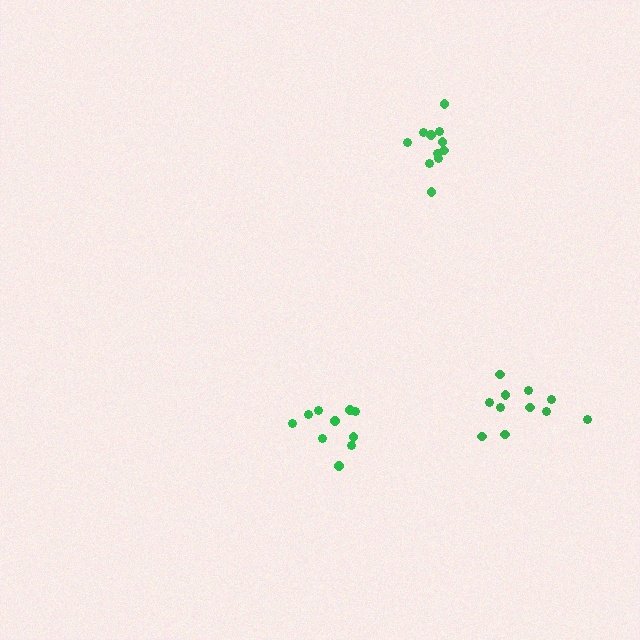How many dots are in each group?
Group 1: 11 dots, Group 2: 10 dots, Group 3: 11 dots (32 total).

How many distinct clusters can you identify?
There are 3 distinct clusters.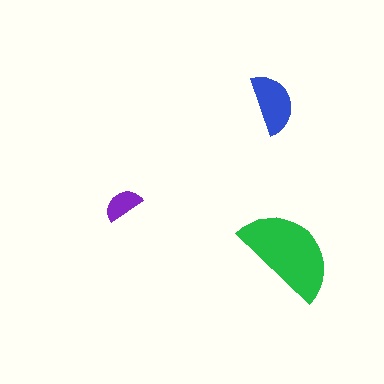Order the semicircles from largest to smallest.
the green one, the blue one, the purple one.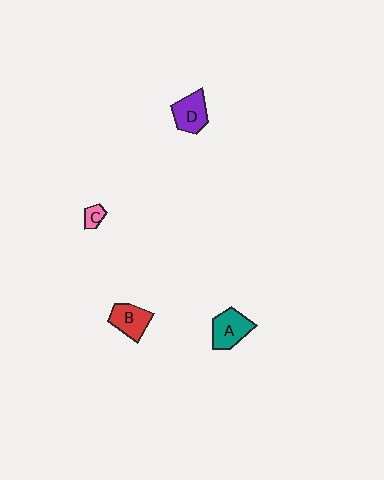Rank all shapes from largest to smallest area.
From largest to smallest: A (teal), D (purple), B (red), C (pink).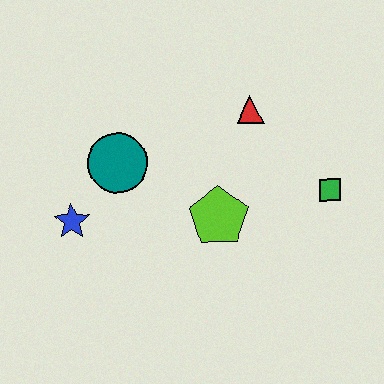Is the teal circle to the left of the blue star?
No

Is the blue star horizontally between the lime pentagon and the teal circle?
No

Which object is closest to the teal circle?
The blue star is closest to the teal circle.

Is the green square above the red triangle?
No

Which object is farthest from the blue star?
The green square is farthest from the blue star.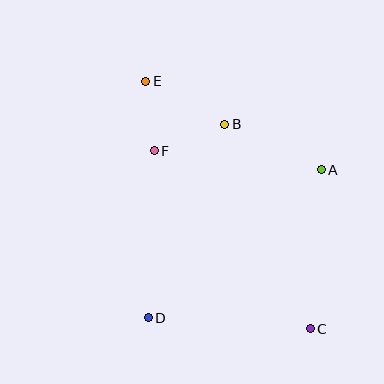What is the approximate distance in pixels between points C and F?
The distance between C and F is approximately 237 pixels.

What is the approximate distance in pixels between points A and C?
The distance between A and C is approximately 159 pixels.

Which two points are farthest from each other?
Points C and E are farthest from each other.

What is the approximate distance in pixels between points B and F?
The distance between B and F is approximately 75 pixels.